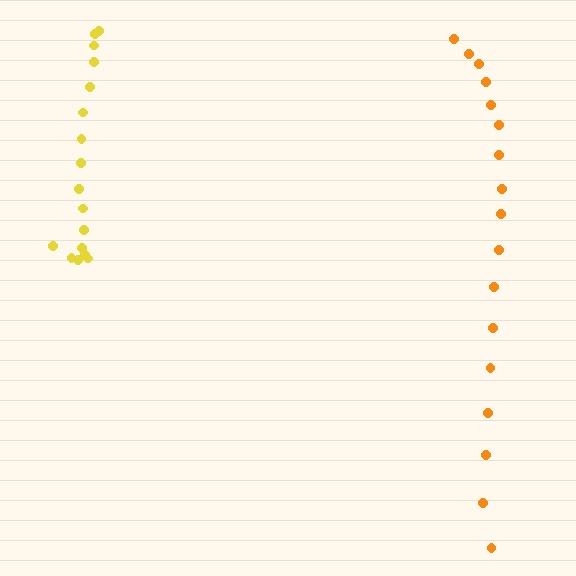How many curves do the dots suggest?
There are 2 distinct paths.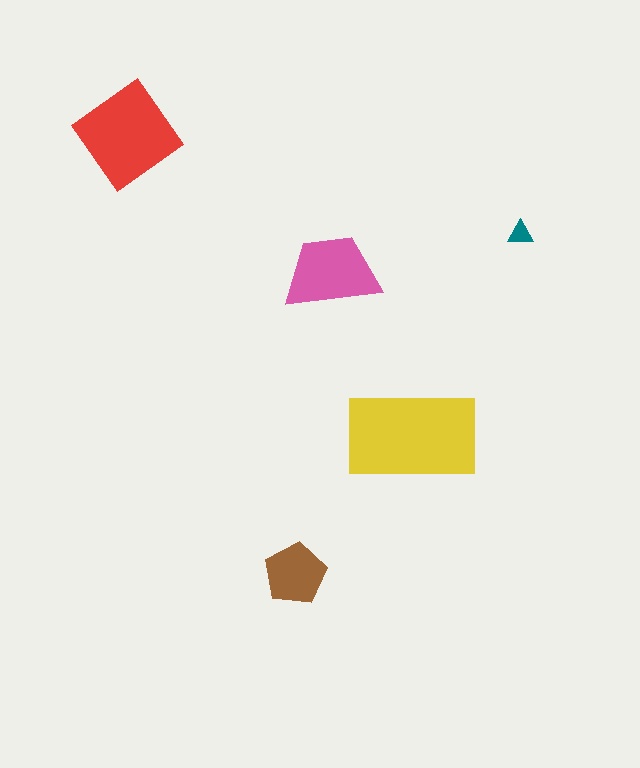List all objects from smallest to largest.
The teal triangle, the brown pentagon, the pink trapezoid, the red diamond, the yellow rectangle.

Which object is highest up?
The red diamond is topmost.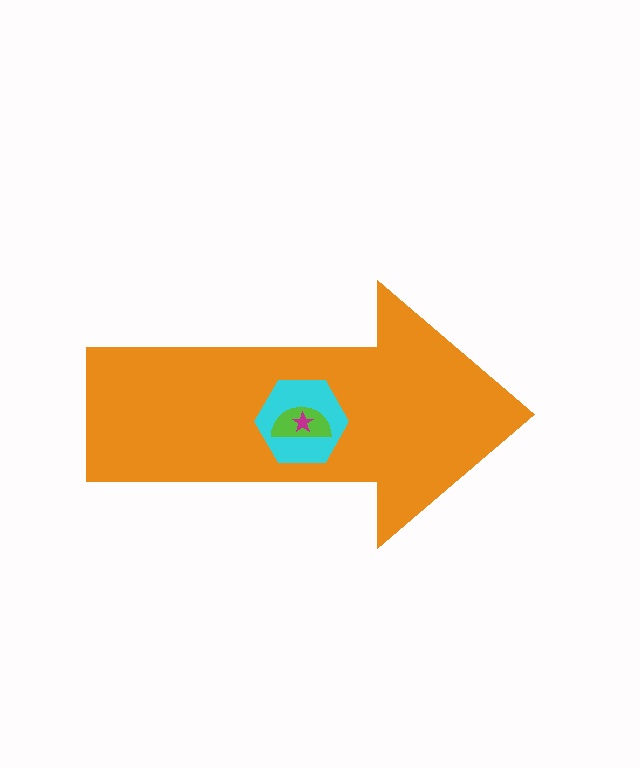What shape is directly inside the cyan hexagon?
The lime semicircle.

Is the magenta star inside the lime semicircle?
Yes.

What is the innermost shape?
The magenta star.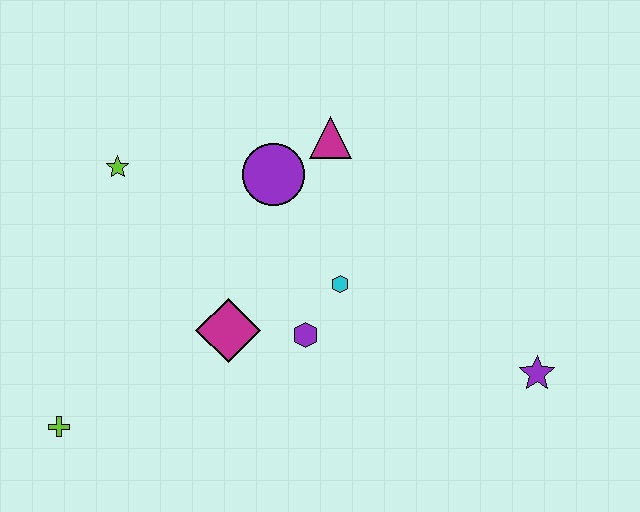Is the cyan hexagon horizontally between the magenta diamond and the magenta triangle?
No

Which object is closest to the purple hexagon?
The cyan hexagon is closest to the purple hexagon.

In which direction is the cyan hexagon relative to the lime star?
The cyan hexagon is to the right of the lime star.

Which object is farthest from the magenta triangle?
The lime cross is farthest from the magenta triangle.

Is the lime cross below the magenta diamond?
Yes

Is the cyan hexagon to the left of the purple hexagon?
No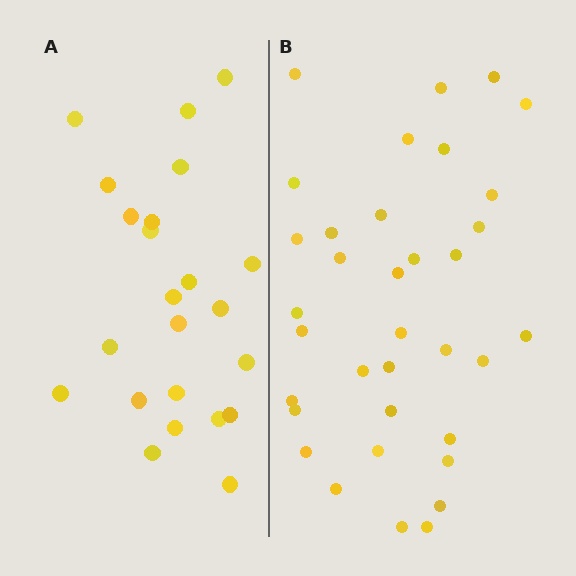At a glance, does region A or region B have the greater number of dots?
Region B (the right region) has more dots.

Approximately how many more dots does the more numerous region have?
Region B has roughly 12 or so more dots than region A.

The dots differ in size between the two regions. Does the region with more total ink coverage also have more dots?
No. Region A has more total ink coverage because its dots are larger, but region B actually contains more individual dots. Total area can be misleading — the number of items is what matters here.